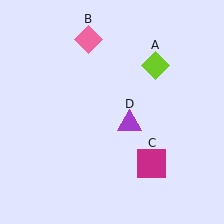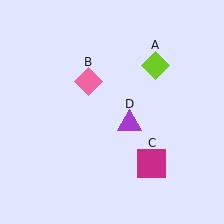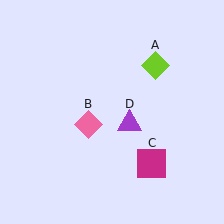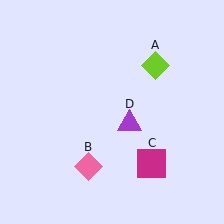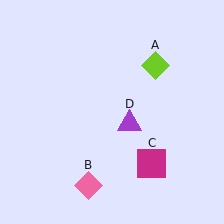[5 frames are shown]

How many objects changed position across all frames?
1 object changed position: pink diamond (object B).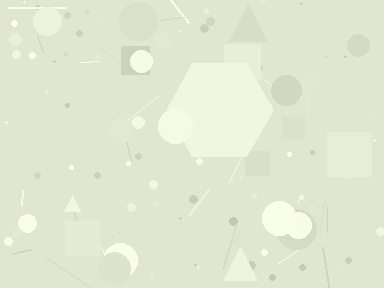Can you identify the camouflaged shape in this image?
The camouflaged shape is a hexagon.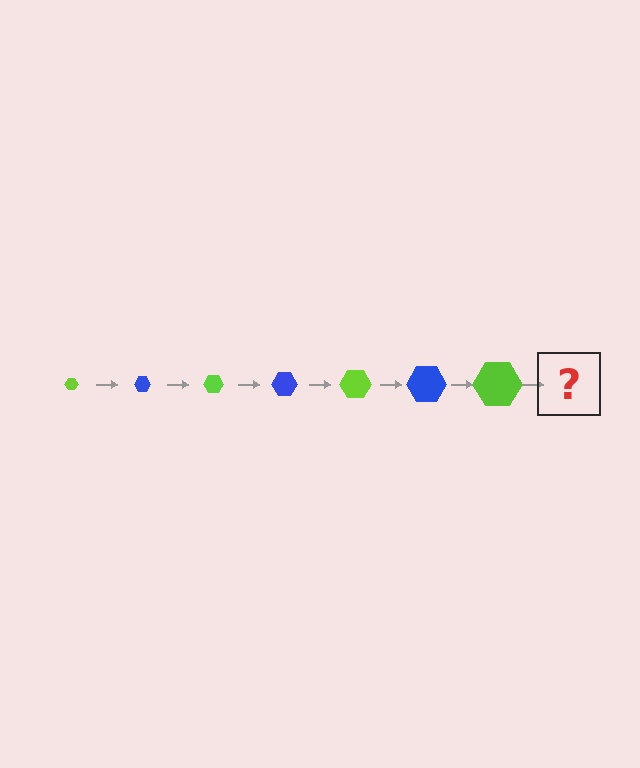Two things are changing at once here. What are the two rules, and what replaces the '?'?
The two rules are that the hexagon grows larger each step and the color cycles through lime and blue. The '?' should be a blue hexagon, larger than the previous one.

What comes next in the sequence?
The next element should be a blue hexagon, larger than the previous one.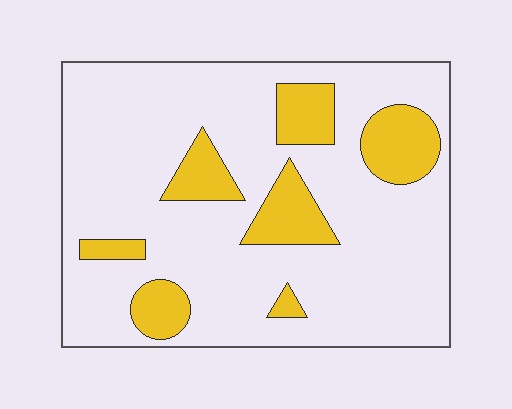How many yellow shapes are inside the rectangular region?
7.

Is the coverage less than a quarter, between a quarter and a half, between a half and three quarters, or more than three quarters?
Less than a quarter.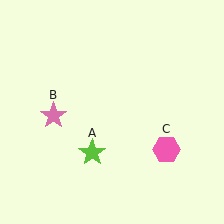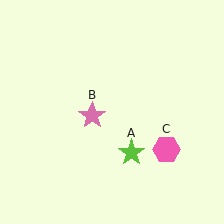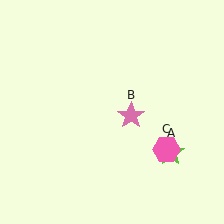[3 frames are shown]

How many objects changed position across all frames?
2 objects changed position: lime star (object A), pink star (object B).